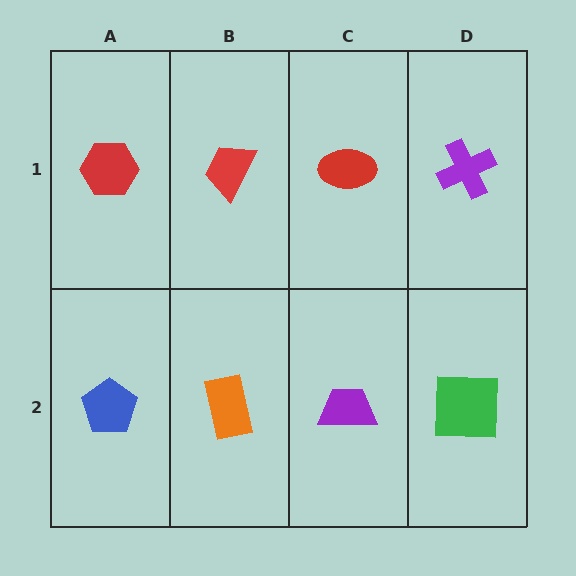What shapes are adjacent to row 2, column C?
A red ellipse (row 1, column C), an orange rectangle (row 2, column B), a green square (row 2, column D).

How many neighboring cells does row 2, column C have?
3.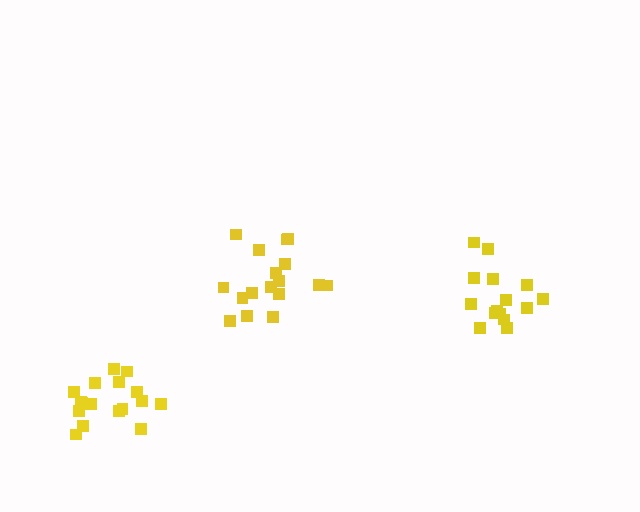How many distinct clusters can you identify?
There are 3 distinct clusters.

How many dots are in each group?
Group 1: 17 dots, Group 2: 15 dots, Group 3: 17 dots (49 total).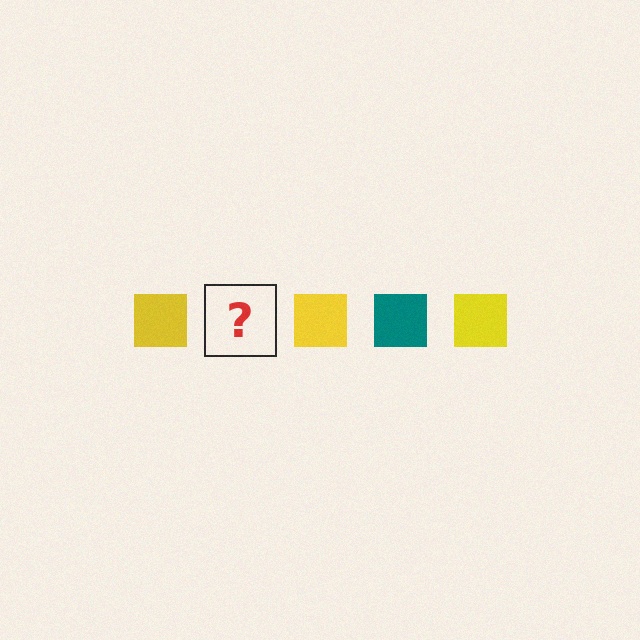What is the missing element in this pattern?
The missing element is a teal square.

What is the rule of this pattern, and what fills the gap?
The rule is that the pattern cycles through yellow, teal squares. The gap should be filled with a teal square.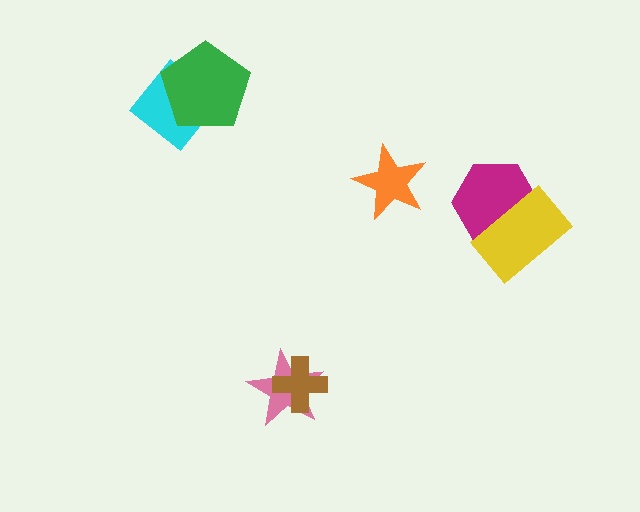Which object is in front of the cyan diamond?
The green pentagon is in front of the cyan diamond.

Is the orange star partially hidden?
No, no other shape covers it.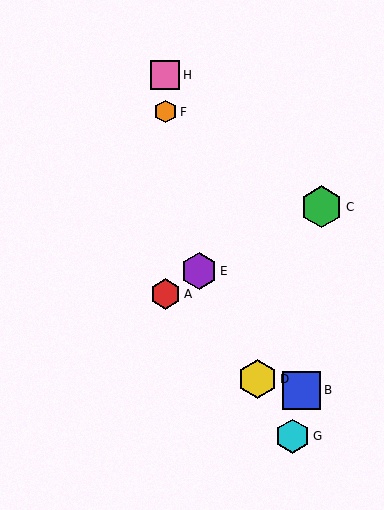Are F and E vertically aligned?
No, F is at x≈165 and E is at x≈199.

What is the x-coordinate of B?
Object B is at x≈302.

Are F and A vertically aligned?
Yes, both are at x≈165.